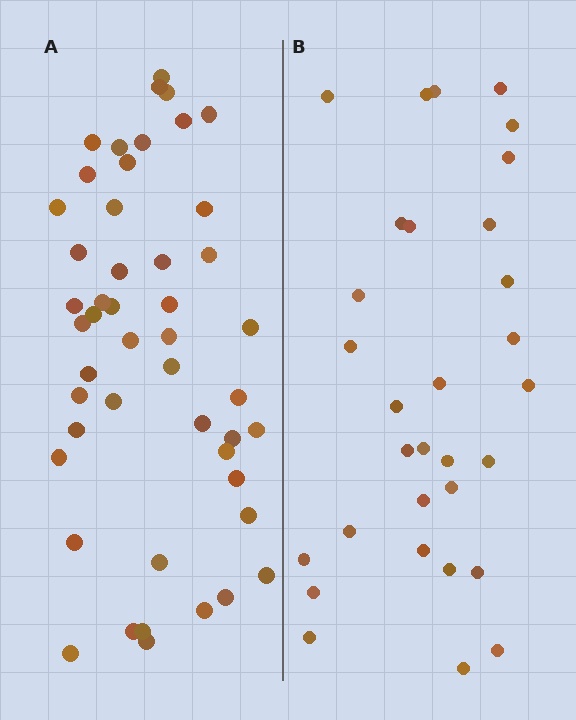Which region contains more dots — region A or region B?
Region A (the left region) has more dots.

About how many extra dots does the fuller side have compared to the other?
Region A has approximately 15 more dots than region B.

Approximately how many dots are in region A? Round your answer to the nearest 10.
About 50 dots. (The exact count is 48, which rounds to 50.)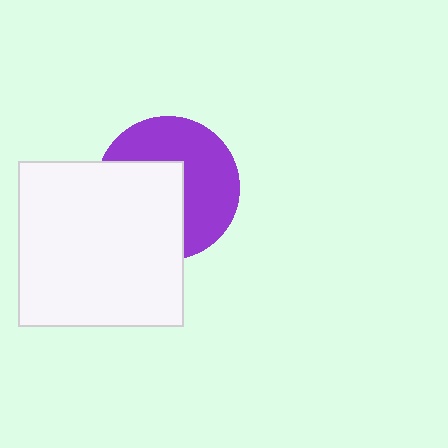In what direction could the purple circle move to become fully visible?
The purple circle could move toward the upper-right. That would shift it out from behind the white square entirely.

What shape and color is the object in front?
The object in front is a white square.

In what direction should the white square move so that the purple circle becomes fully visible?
The white square should move toward the lower-left. That is the shortest direction to clear the overlap and leave the purple circle fully visible.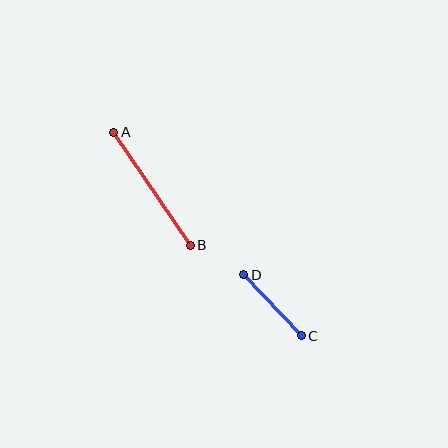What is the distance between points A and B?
The distance is approximately 136 pixels.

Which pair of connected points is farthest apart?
Points A and B are farthest apart.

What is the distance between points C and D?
The distance is approximately 84 pixels.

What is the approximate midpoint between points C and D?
The midpoint is at approximately (273, 305) pixels.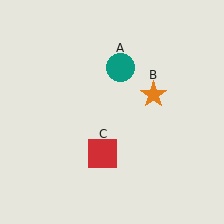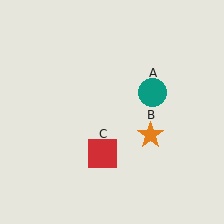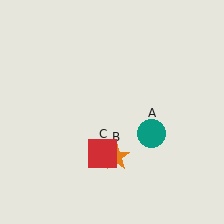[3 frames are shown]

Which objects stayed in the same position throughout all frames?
Red square (object C) remained stationary.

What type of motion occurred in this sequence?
The teal circle (object A), orange star (object B) rotated clockwise around the center of the scene.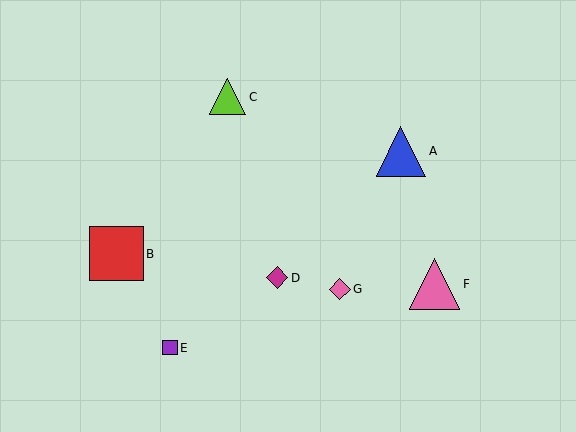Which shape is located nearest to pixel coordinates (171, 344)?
The purple square (labeled E) at (170, 348) is nearest to that location.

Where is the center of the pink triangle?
The center of the pink triangle is at (435, 284).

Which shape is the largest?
The red square (labeled B) is the largest.